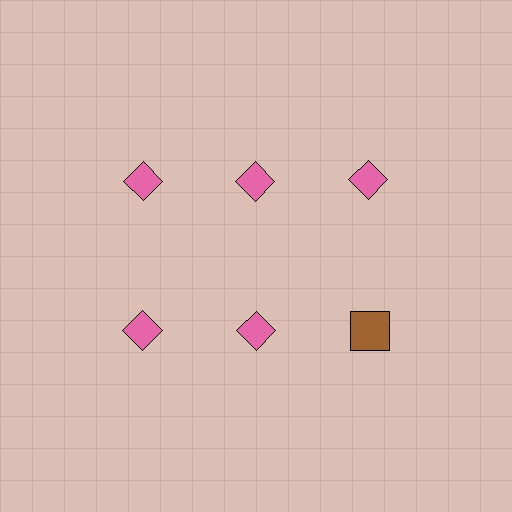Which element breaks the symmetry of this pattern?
The brown square in the second row, center column breaks the symmetry. All other shapes are pink diamonds.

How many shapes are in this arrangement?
There are 6 shapes arranged in a grid pattern.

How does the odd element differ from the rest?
It differs in both color (brown instead of pink) and shape (square instead of diamond).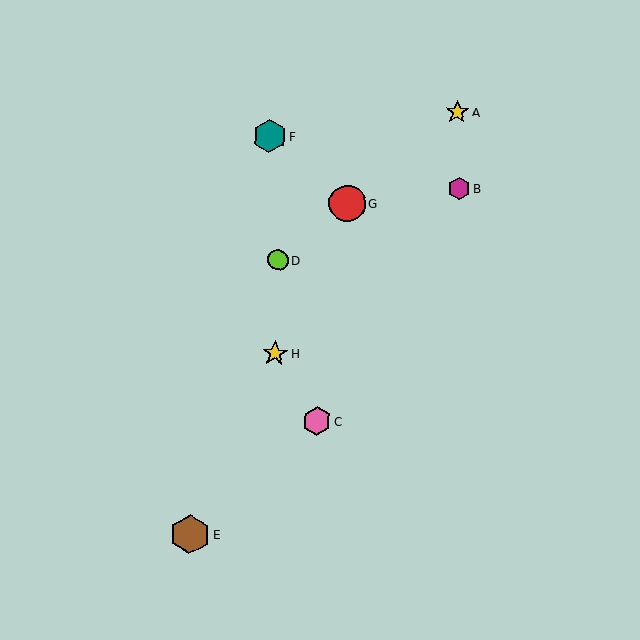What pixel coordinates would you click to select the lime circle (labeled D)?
Click at (278, 260) to select the lime circle D.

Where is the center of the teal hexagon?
The center of the teal hexagon is at (269, 136).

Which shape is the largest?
The brown hexagon (labeled E) is the largest.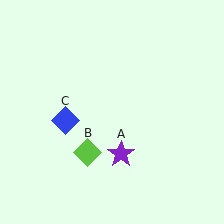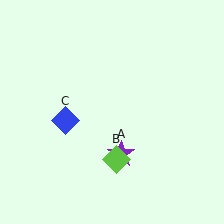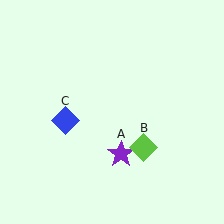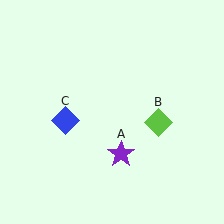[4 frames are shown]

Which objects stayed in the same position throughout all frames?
Purple star (object A) and blue diamond (object C) remained stationary.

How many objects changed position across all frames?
1 object changed position: lime diamond (object B).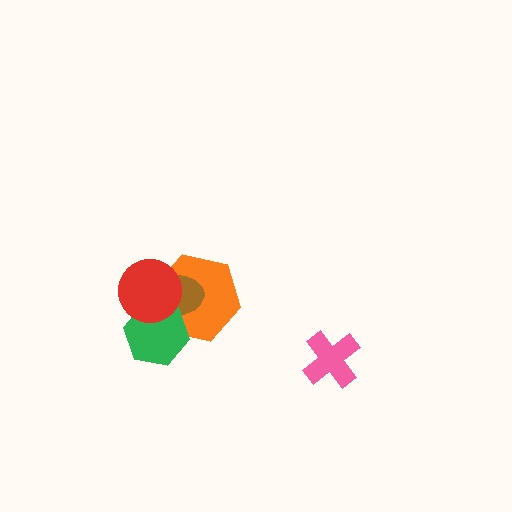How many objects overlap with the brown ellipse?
3 objects overlap with the brown ellipse.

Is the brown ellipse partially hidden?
Yes, it is partially covered by another shape.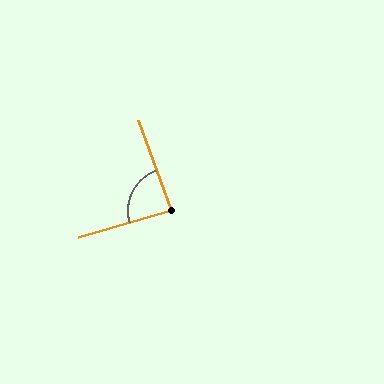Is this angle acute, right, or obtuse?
It is approximately a right angle.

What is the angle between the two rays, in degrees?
Approximately 86 degrees.